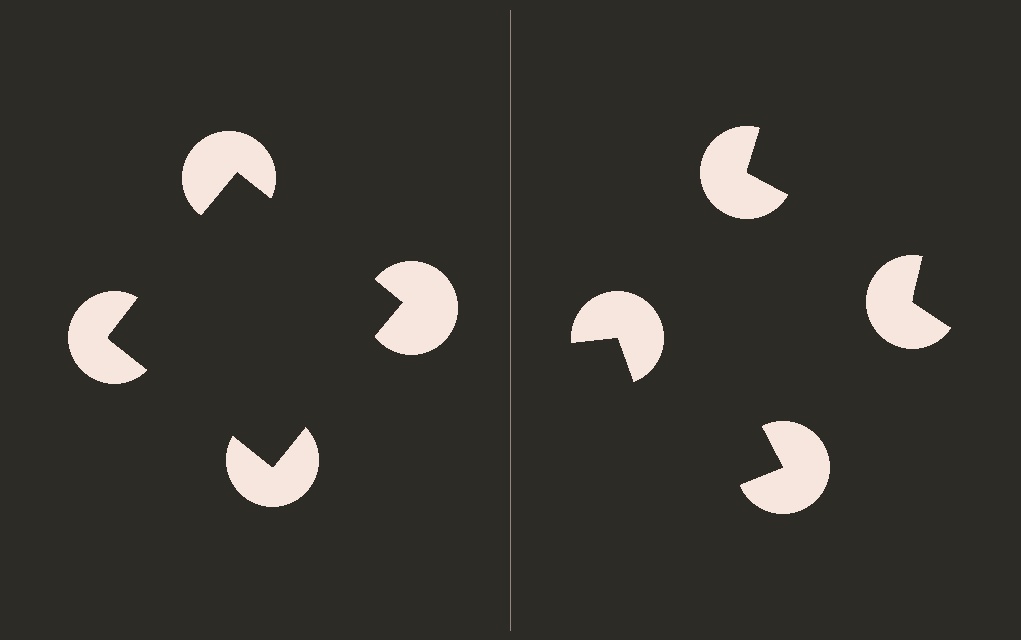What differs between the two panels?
The pac-man discs are positioned identically on both sides; only the wedge orientations differ. On the left they align to a square; on the right they are misaligned.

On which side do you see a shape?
An illusory square appears on the left side. On the right side the wedge cuts are rotated, so no coherent shape forms.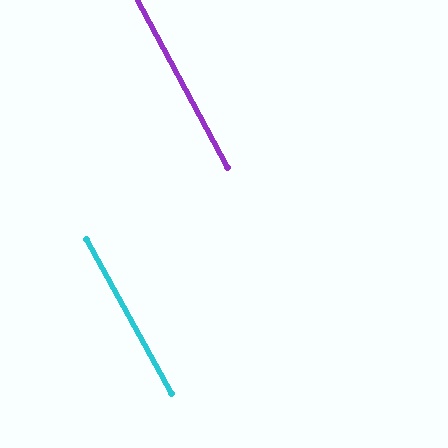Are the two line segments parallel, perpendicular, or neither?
Parallel — their directions differ by only 0.9°.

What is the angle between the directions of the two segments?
Approximately 1 degree.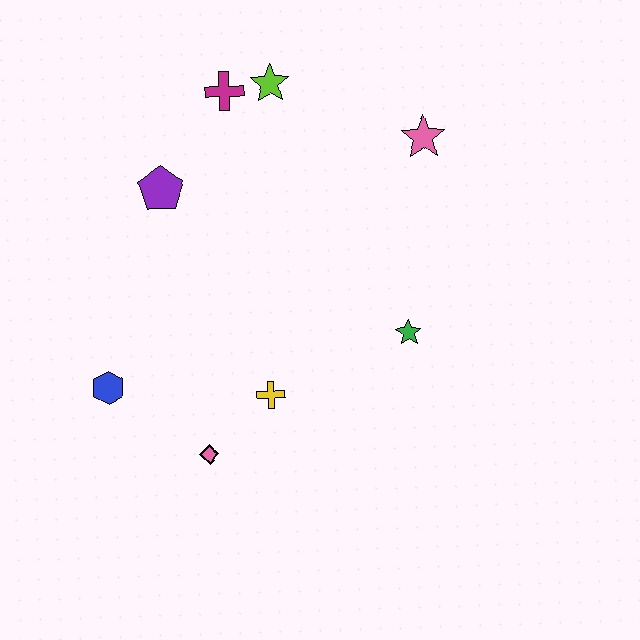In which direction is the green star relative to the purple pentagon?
The green star is to the right of the purple pentagon.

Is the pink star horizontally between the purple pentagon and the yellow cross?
No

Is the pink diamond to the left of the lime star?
Yes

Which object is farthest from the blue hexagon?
The pink star is farthest from the blue hexagon.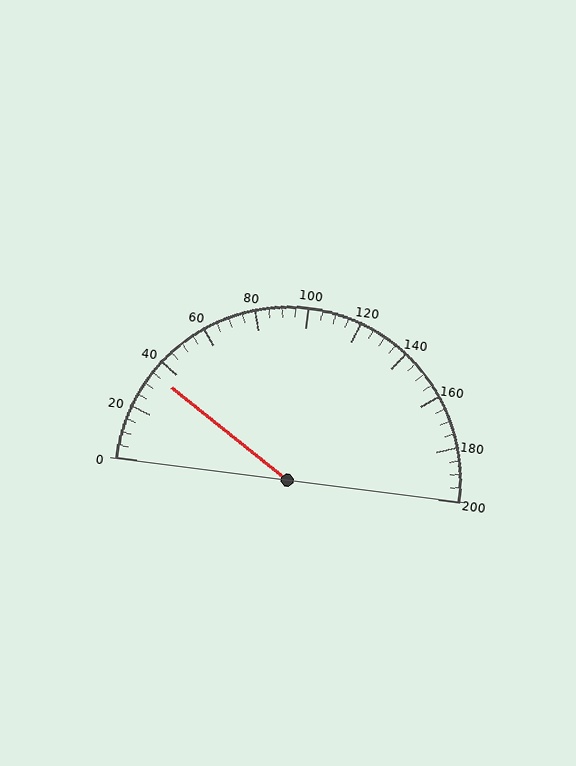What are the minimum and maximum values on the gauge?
The gauge ranges from 0 to 200.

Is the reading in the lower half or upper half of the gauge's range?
The reading is in the lower half of the range (0 to 200).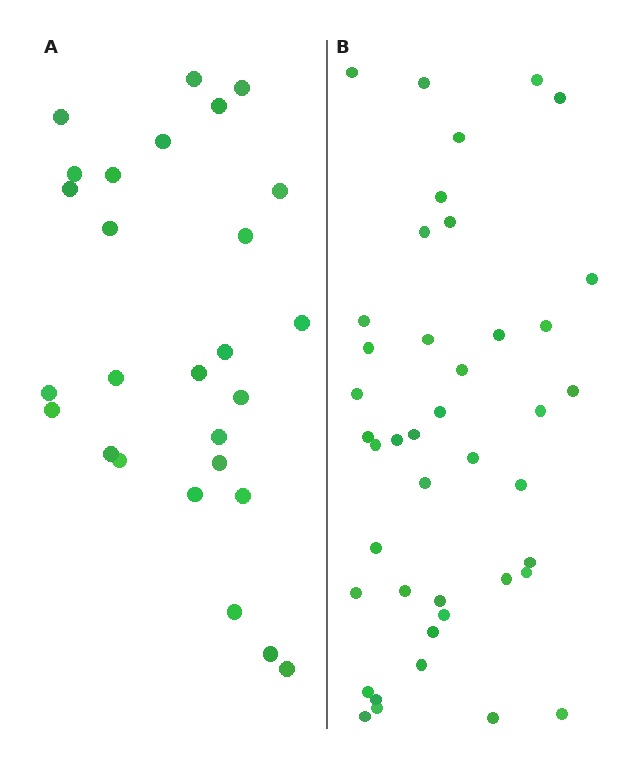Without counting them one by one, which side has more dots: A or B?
Region B (the right region) has more dots.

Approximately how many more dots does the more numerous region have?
Region B has approximately 15 more dots than region A.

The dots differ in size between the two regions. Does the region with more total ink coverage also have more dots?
No. Region A has more total ink coverage because its dots are larger, but region B actually contains more individual dots. Total area can be misleading — the number of items is what matters here.